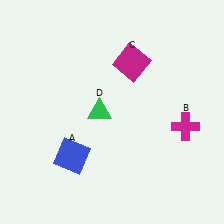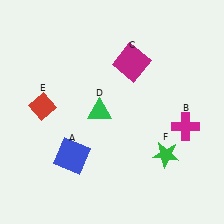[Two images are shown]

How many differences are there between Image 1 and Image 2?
There are 2 differences between the two images.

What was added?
A red diamond (E), a green star (F) were added in Image 2.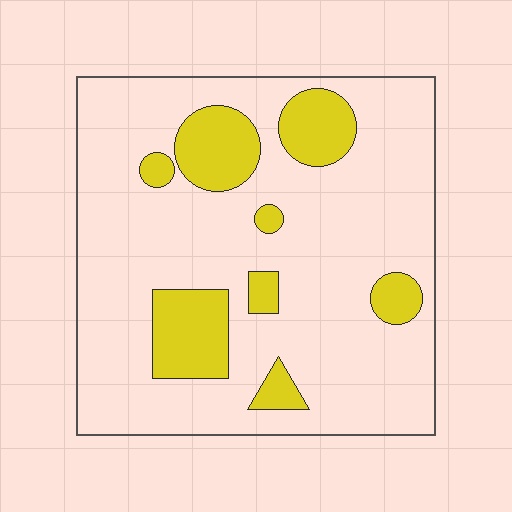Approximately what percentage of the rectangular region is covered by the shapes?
Approximately 20%.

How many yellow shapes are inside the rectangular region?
8.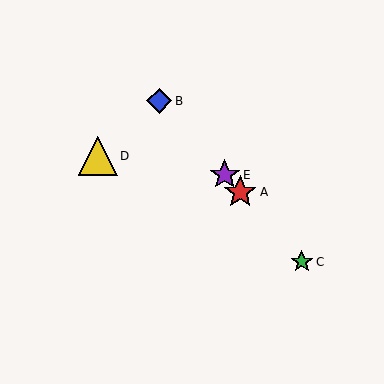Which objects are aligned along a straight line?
Objects A, B, C, E are aligned along a straight line.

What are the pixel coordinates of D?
Object D is at (98, 156).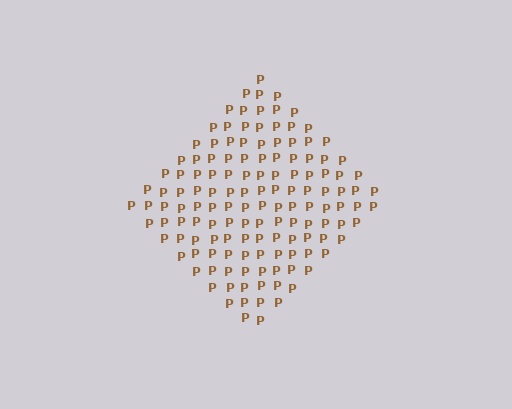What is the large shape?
The large shape is a diamond.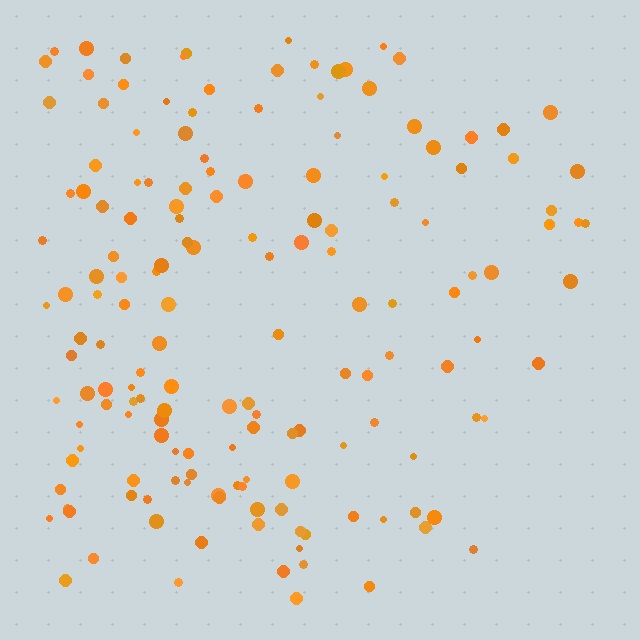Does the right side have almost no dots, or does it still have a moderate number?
Still a moderate number, just noticeably fewer than the left.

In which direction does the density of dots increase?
From right to left, with the left side densest.